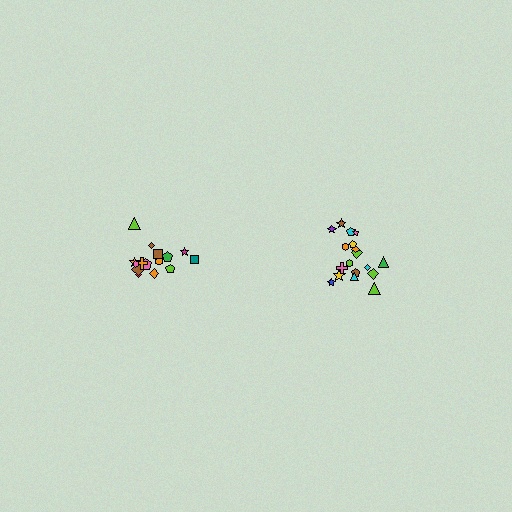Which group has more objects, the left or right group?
The right group.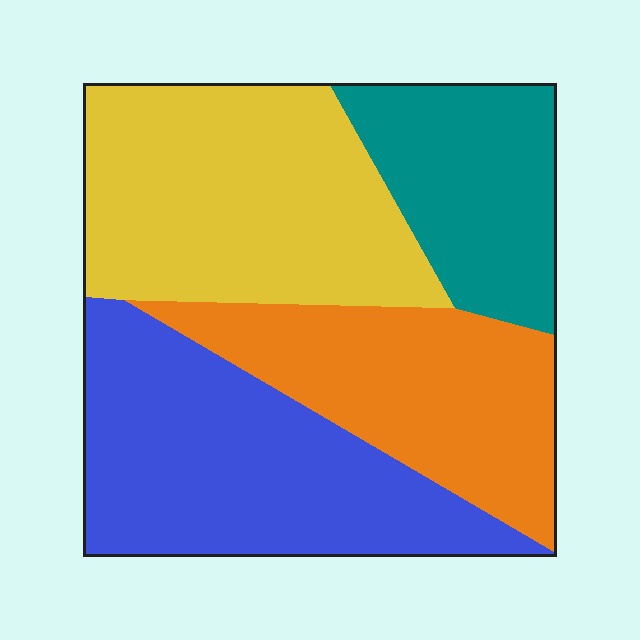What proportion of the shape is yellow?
Yellow takes up about one third (1/3) of the shape.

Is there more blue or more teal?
Blue.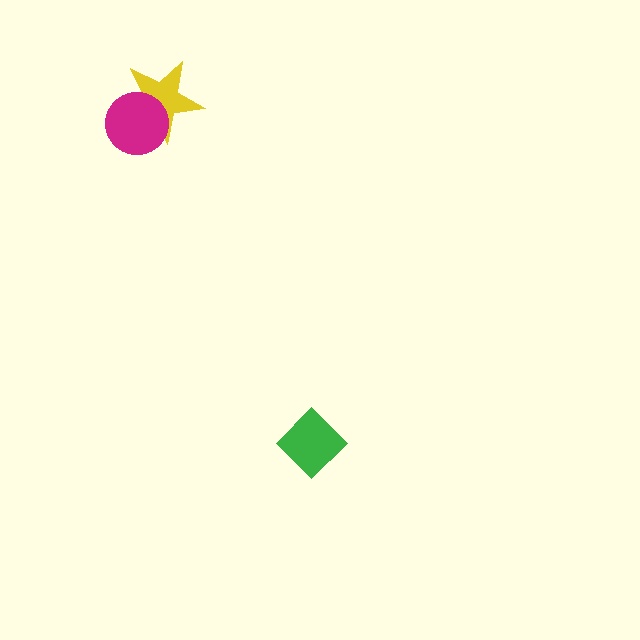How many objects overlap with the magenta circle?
1 object overlaps with the magenta circle.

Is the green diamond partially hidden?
No, no other shape covers it.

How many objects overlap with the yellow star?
1 object overlaps with the yellow star.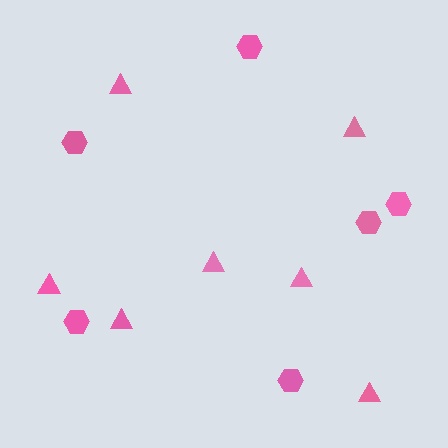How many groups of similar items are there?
There are 2 groups: one group of hexagons (6) and one group of triangles (7).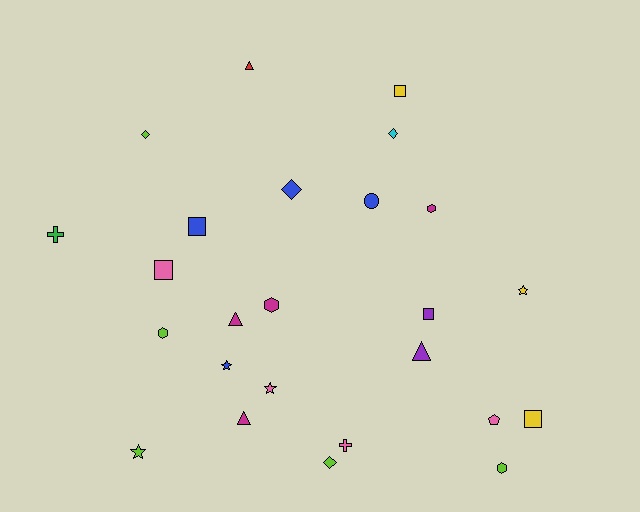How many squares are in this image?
There are 5 squares.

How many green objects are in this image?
There is 1 green object.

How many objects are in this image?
There are 25 objects.